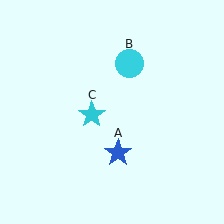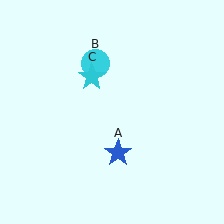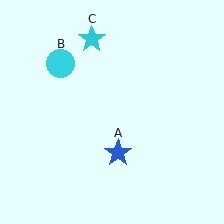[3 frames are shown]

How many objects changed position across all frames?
2 objects changed position: cyan circle (object B), cyan star (object C).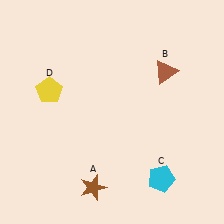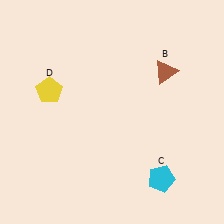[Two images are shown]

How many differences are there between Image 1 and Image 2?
There is 1 difference between the two images.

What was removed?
The brown star (A) was removed in Image 2.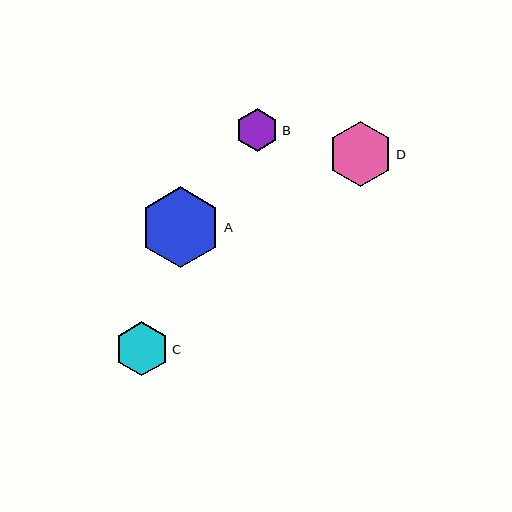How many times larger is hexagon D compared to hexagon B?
Hexagon D is approximately 1.5 times the size of hexagon B.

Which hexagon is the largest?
Hexagon A is the largest with a size of approximately 81 pixels.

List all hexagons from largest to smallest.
From largest to smallest: A, D, C, B.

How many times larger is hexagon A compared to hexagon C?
Hexagon A is approximately 1.5 times the size of hexagon C.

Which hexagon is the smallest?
Hexagon B is the smallest with a size of approximately 43 pixels.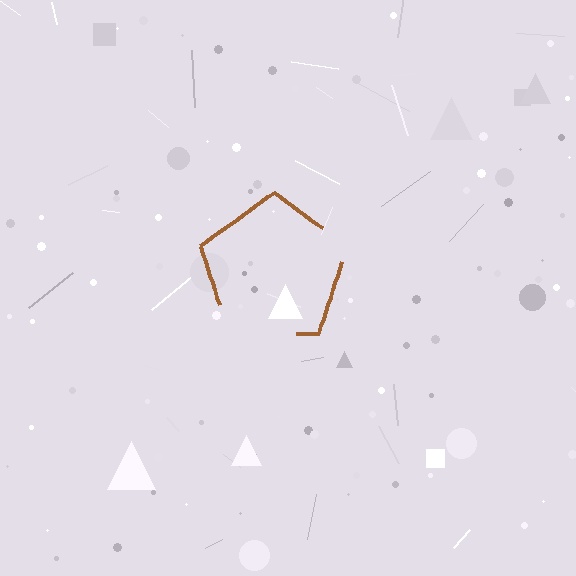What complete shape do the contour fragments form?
The contour fragments form a pentagon.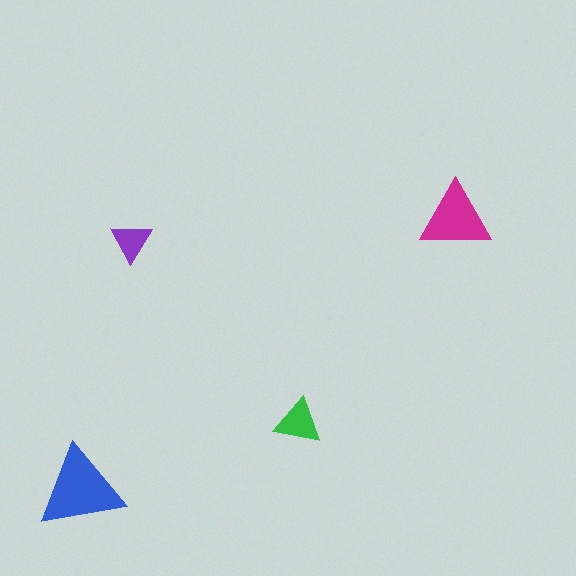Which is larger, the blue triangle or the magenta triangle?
The blue one.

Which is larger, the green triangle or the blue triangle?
The blue one.